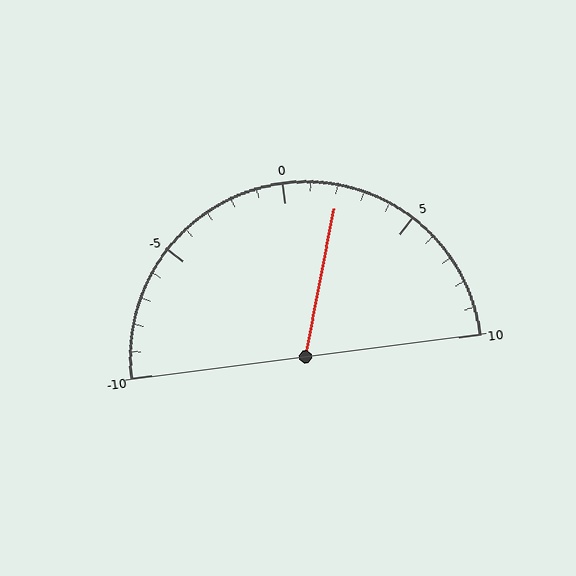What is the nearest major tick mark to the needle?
The nearest major tick mark is 0.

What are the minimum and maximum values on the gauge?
The gauge ranges from -10 to 10.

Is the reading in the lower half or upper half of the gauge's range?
The reading is in the upper half of the range (-10 to 10).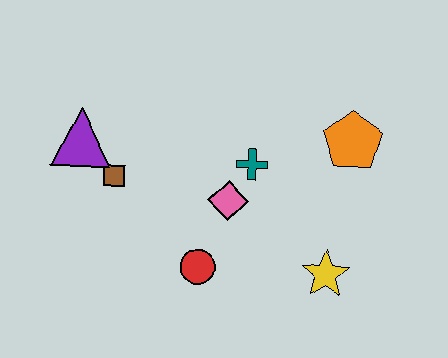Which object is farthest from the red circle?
The orange pentagon is farthest from the red circle.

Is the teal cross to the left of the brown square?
No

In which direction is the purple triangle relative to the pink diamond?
The purple triangle is to the left of the pink diamond.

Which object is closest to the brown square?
The purple triangle is closest to the brown square.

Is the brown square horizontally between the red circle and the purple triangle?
Yes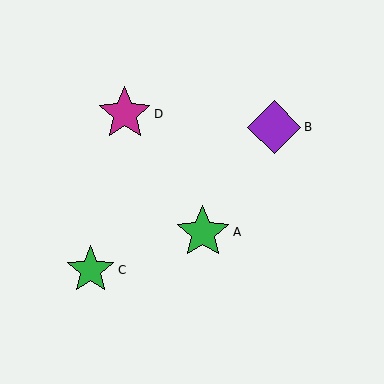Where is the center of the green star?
The center of the green star is at (203, 232).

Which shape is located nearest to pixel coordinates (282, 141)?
The purple diamond (labeled B) at (274, 127) is nearest to that location.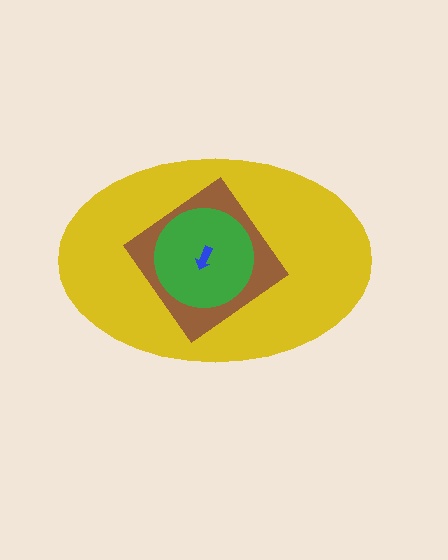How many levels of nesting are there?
4.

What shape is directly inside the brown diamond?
The green circle.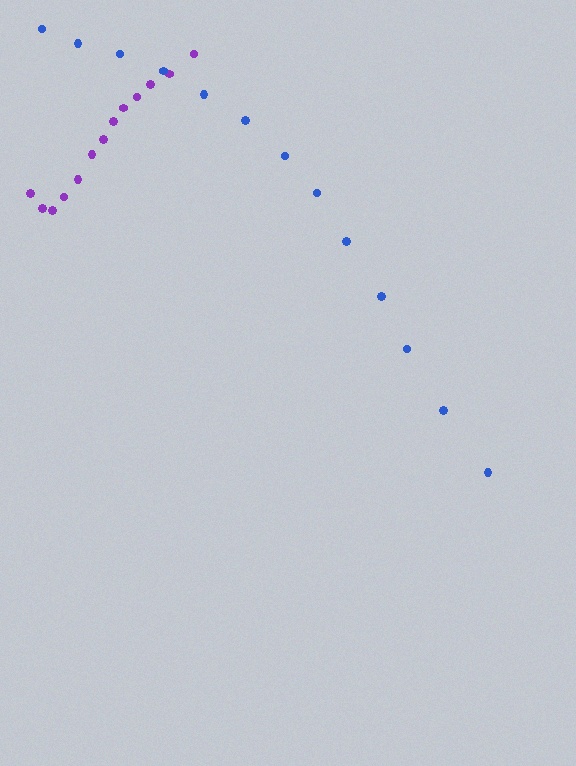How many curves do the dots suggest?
There are 2 distinct paths.